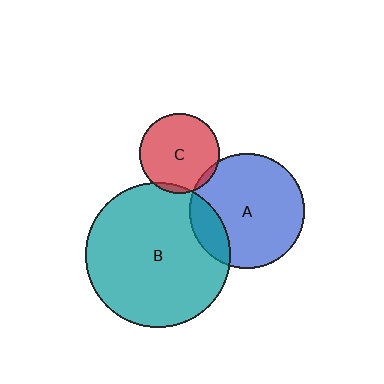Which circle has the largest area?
Circle B (teal).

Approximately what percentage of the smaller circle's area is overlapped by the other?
Approximately 5%.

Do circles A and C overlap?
Yes.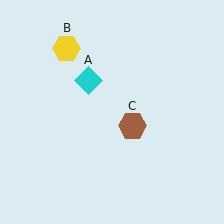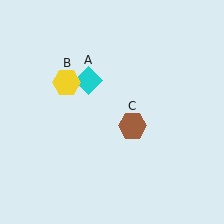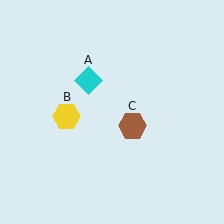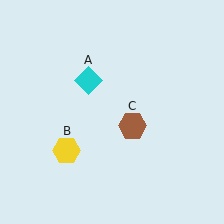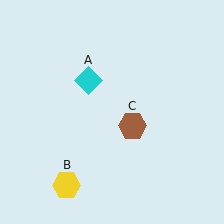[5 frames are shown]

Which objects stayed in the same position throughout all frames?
Cyan diamond (object A) and brown hexagon (object C) remained stationary.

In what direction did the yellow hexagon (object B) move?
The yellow hexagon (object B) moved down.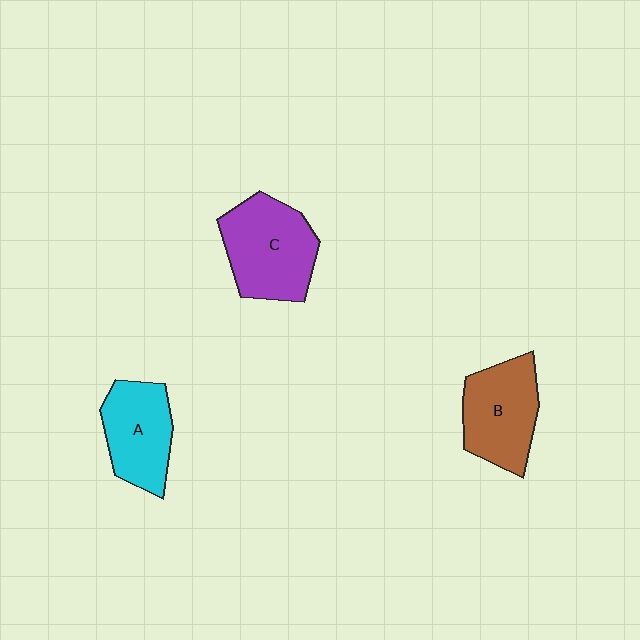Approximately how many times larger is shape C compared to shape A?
Approximately 1.3 times.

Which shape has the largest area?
Shape C (purple).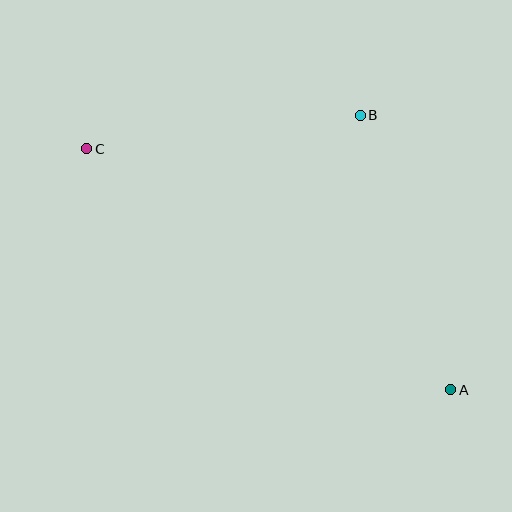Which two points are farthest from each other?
Points A and C are farthest from each other.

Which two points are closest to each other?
Points B and C are closest to each other.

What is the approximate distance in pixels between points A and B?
The distance between A and B is approximately 289 pixels.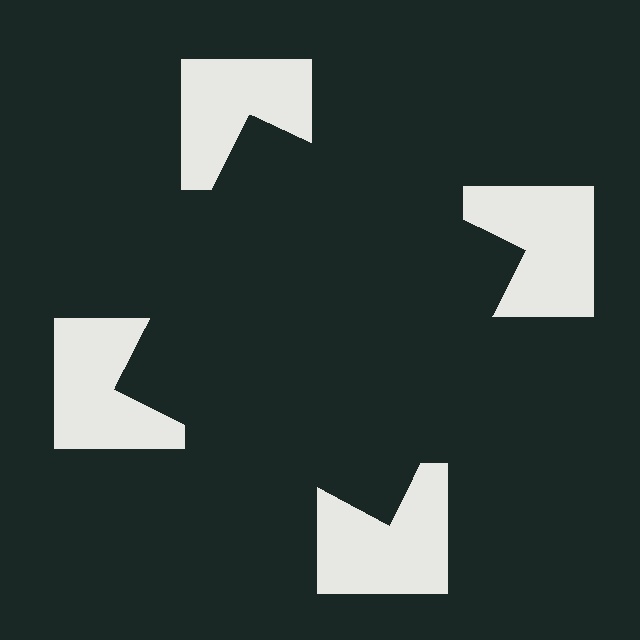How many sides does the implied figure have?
4 sides.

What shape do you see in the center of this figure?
An illusory square — its edges are inferred from the aligned wedge cuts in the notched squares, not physically drawn.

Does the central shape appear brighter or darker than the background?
It typically appears slightly darker than the background, even though no actual brightness change is drawn.